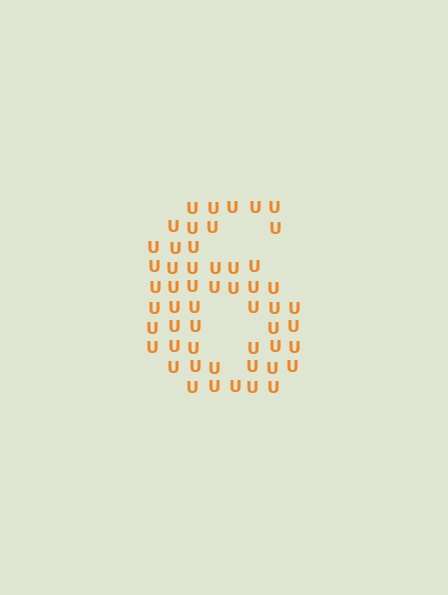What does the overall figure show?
The overall figure shows the digit 6.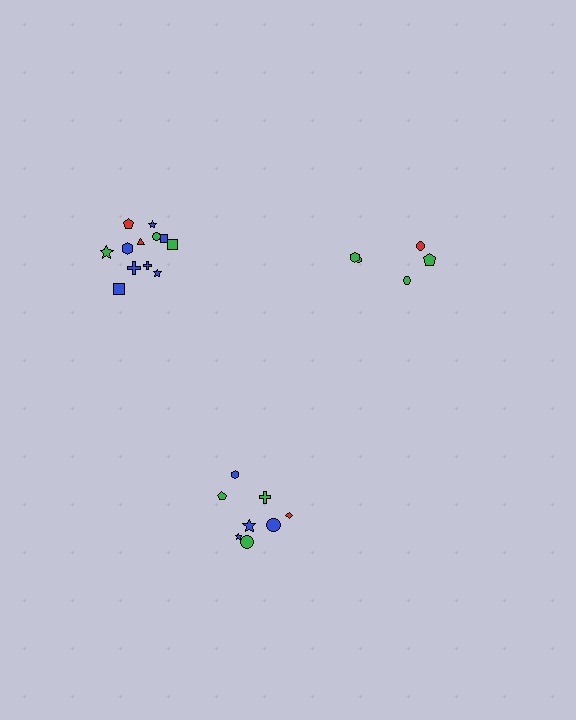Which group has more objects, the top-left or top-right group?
The top-left group.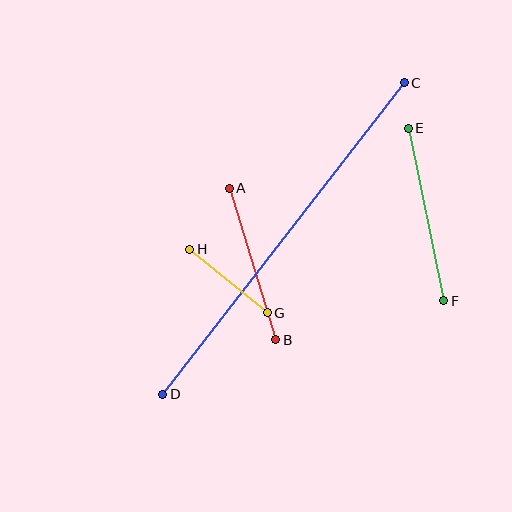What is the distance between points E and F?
The distance is approximately 176 pixels.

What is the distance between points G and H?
The distance is approximately 100 pixels.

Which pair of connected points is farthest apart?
Points C and D are farthest apart.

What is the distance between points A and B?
The distance is approximately 159 pixels.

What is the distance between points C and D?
The distance is approximately 394 pixels.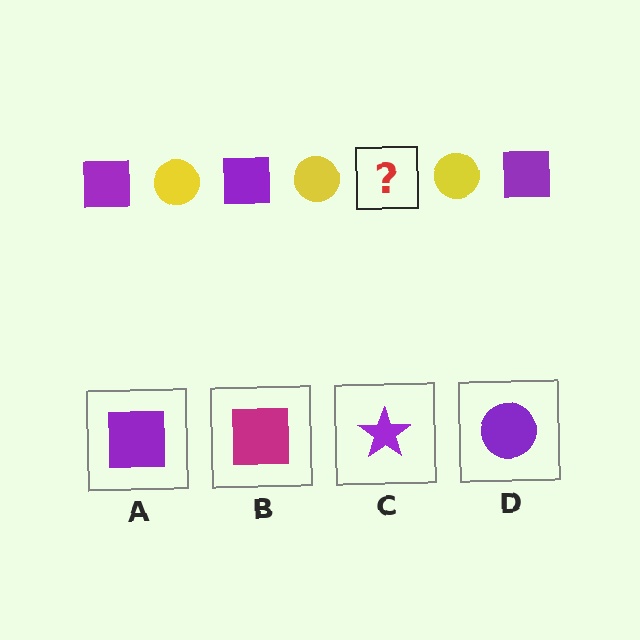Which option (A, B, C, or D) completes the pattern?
A.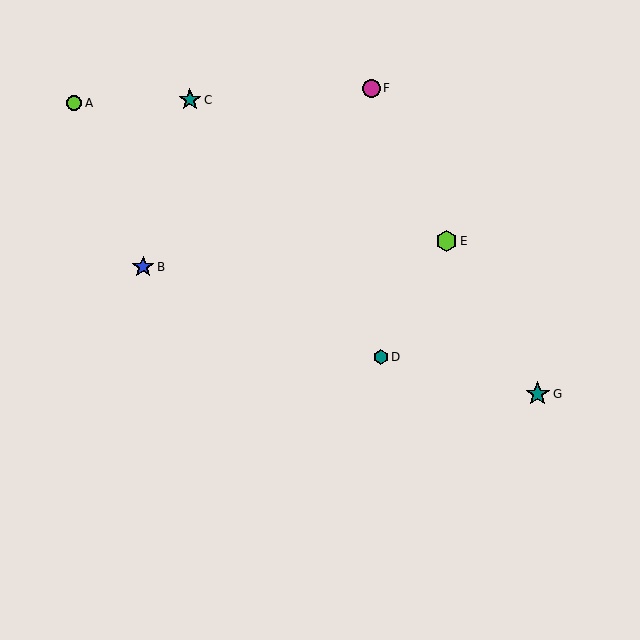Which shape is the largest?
The teal star (labeled G) is the largest.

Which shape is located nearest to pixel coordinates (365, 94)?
The magenta circle (labeled F) at (372, 88) is nearest to that location.